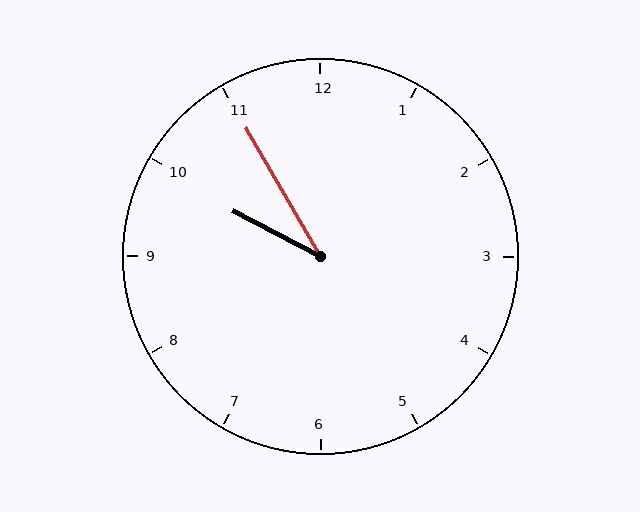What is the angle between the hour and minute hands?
Approximately 32 degrees.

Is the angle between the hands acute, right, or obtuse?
It is acute.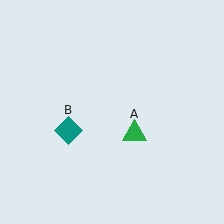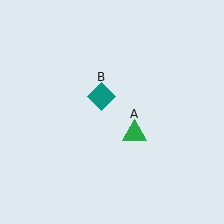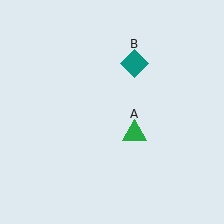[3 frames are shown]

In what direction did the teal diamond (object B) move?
The teal diamond (object B) moved up and to the right.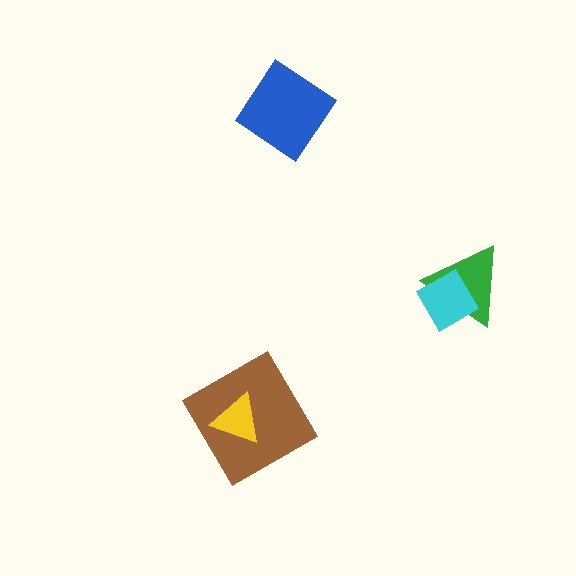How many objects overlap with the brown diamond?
1 object overlaps with the brown diamond.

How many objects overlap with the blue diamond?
0 objects overlap with the blue diamond.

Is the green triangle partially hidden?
Yes, it is partially covered by another shape.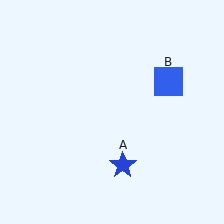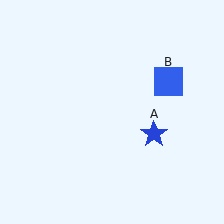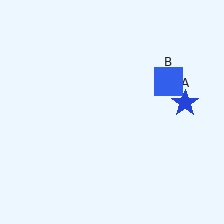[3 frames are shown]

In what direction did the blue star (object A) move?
The blue star (object A) moved up and to the right.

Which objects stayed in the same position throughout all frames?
Blue square (object B) remained stationary.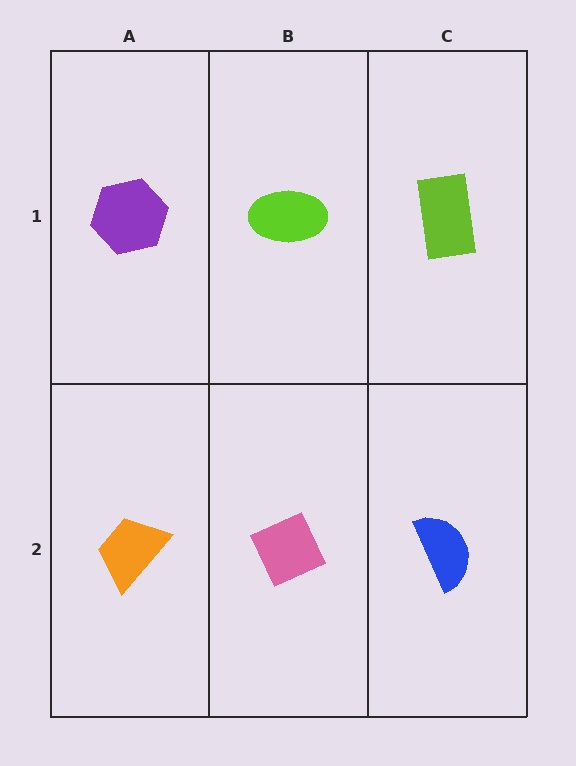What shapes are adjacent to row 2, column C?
A lime rectangle (row 1, column C), a pink diamond (row 2, column B).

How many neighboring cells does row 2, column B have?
3.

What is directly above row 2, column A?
A purple hexagon.